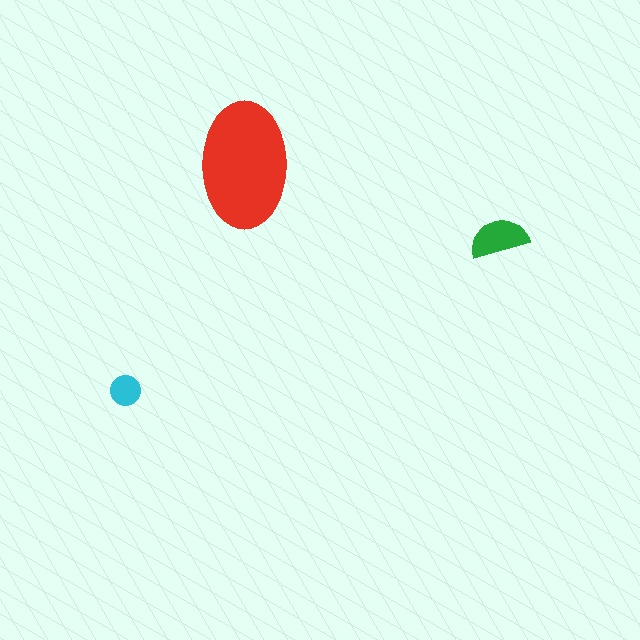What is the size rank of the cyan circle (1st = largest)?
3rd.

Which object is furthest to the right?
The green semicircle is rightmost.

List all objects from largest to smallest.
The red ellipse, the green semicircle, the cyan circle.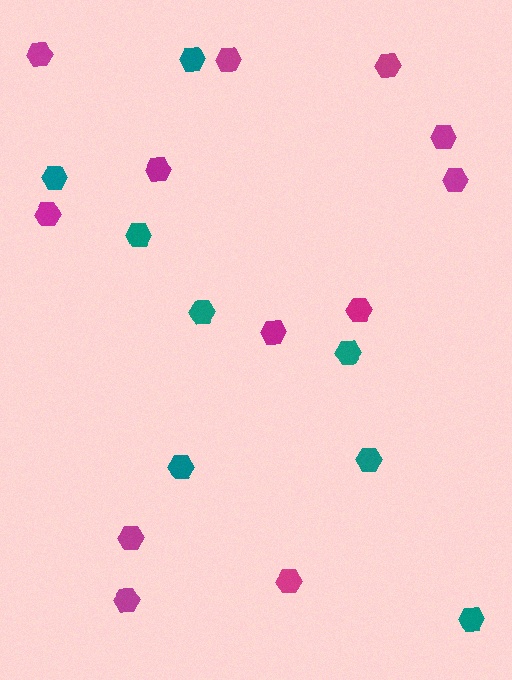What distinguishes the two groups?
There are 2 groups: one group of magenta hexagons (12) and one group of teal hexagons (8).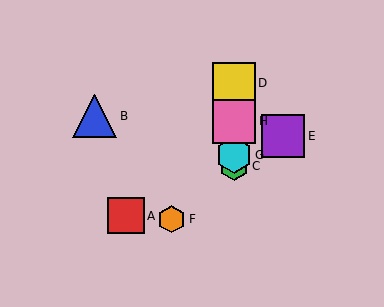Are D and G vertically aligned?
Yes, both are at x≈234.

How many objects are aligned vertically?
4 objects (C, D, G, H) are aligned vertically.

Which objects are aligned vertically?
Objects C, D, G, H are aligned vertically.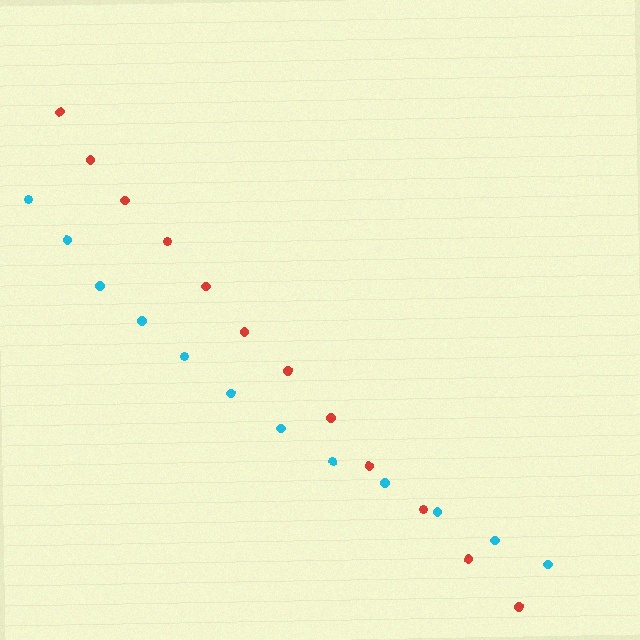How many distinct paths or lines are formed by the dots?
There are 2 distinct paths.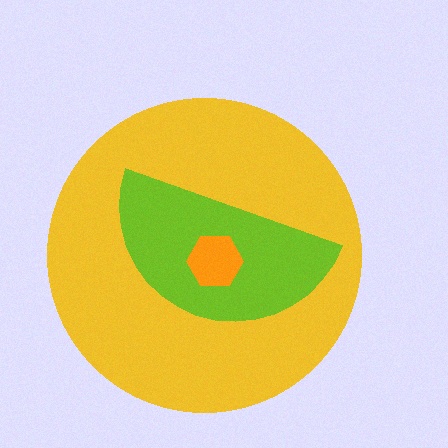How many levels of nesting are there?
3.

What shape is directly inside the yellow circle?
The lime semicircle.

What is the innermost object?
The orange hexagon.